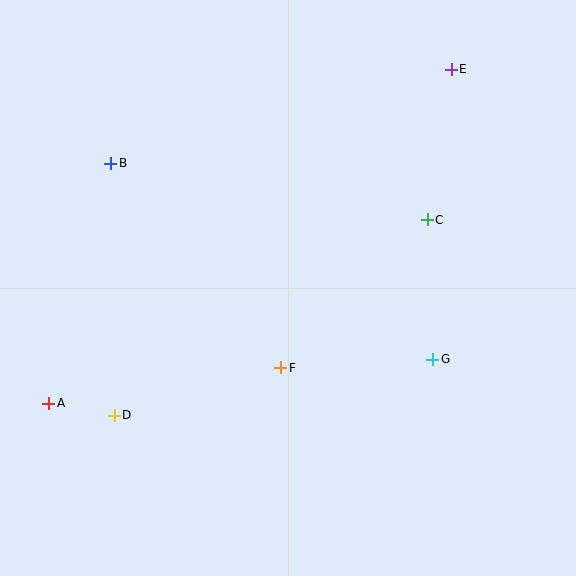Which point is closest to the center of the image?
Point F at (281, 368) is closest to the center.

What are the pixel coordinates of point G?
Point G is at (433, 359).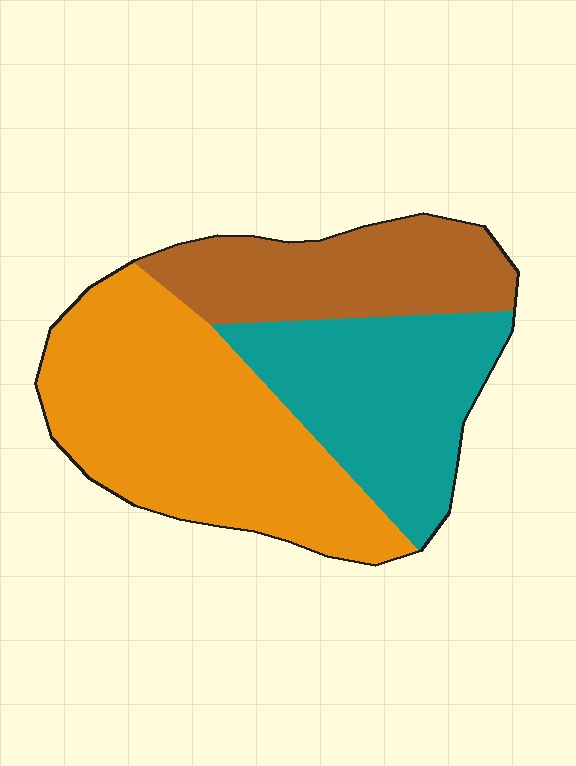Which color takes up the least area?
Brown, at roughly 25%.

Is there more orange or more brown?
Orange.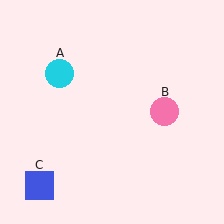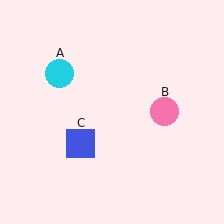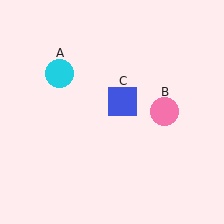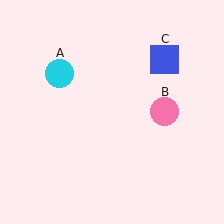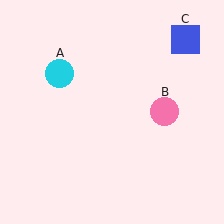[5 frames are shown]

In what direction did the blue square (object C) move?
The blue square (object C) moved up and to the right.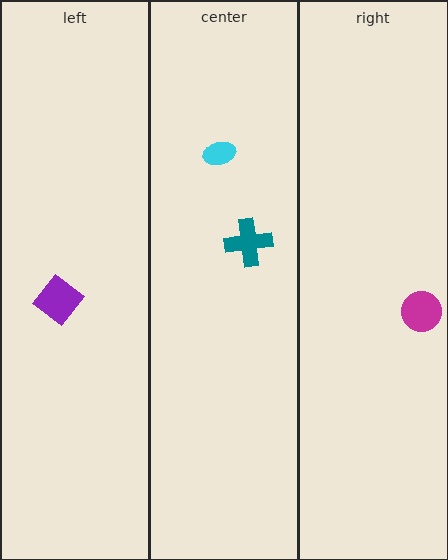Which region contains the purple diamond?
The left region.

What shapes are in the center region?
The teal cross, the cyan ellipse.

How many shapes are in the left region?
1.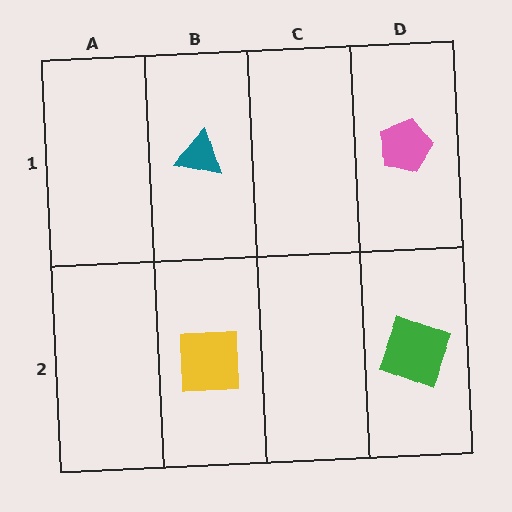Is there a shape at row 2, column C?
No, that cell is empty.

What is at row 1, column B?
A teal triangle.